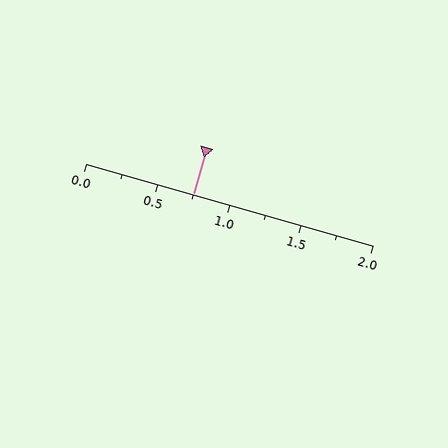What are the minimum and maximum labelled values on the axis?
The axis runs from 0.0 to 2.0.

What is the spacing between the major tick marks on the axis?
The major ticks are spaced 0.5 apart.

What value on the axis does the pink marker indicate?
The marker indicates approximately 0.75.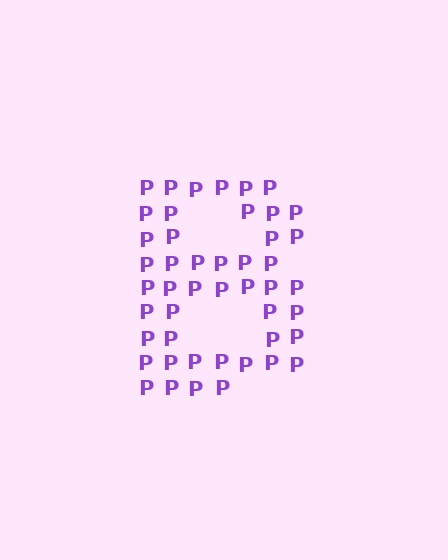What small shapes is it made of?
It is made of small letter P's.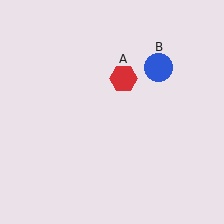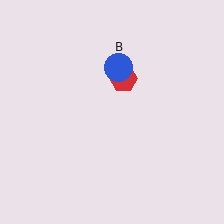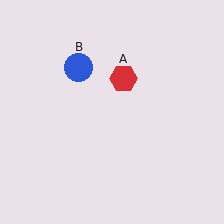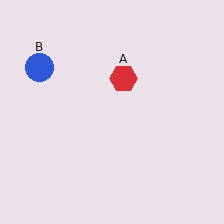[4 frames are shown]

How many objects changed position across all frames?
1 object changed position: blue circle (object B).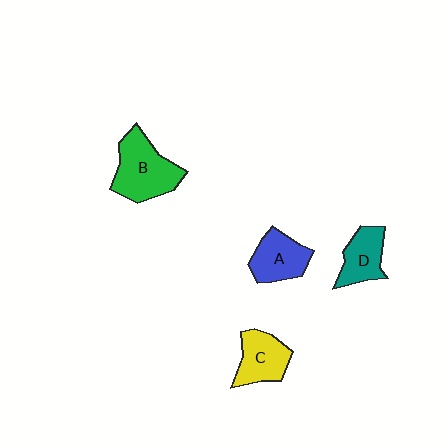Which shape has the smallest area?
Shape D (teal).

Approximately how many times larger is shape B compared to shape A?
Approximately 1.4 times.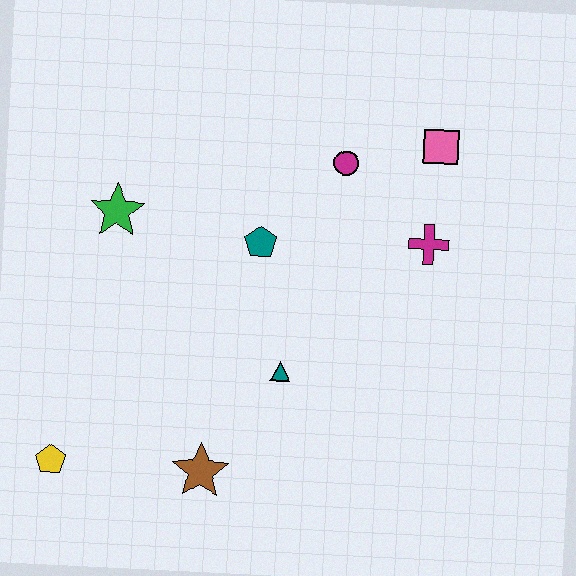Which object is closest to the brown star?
The teal triangle is closest to the brown star.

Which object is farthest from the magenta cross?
The yellow pentagon is farthest from the magenta cross.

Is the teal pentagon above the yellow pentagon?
Yes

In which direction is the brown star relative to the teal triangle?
The brown star is below the teal triangle.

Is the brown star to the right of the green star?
Yes